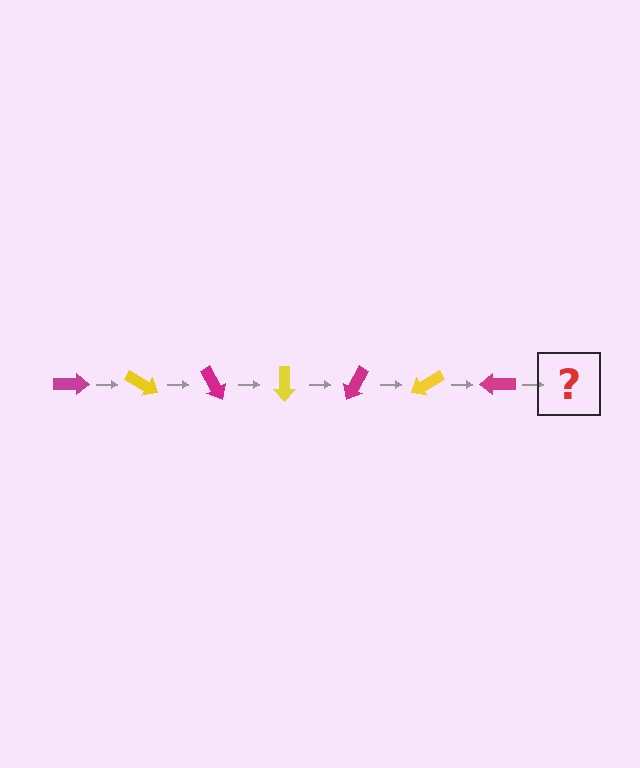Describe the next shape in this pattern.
It should be a yellow arrow, rotated 210 degrees from the start.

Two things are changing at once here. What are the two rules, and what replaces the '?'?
The two rules are that it rotates 30 degrees each step and the color cycles through magenta and yellow. The '?' should be a yellow arrow, rotated 210 degrees from the start.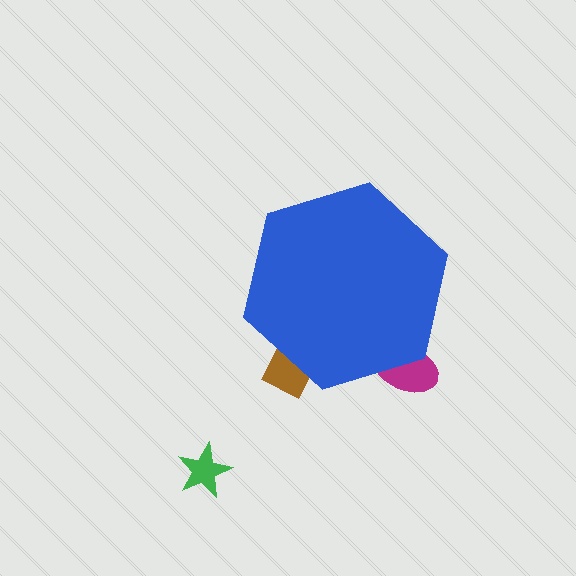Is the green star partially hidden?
No, the green star is fully visible.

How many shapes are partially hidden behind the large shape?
2 shapes are partially hidden.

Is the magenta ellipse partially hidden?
Yes, the magenta ellipse is partially hidden behind the blue hexagon.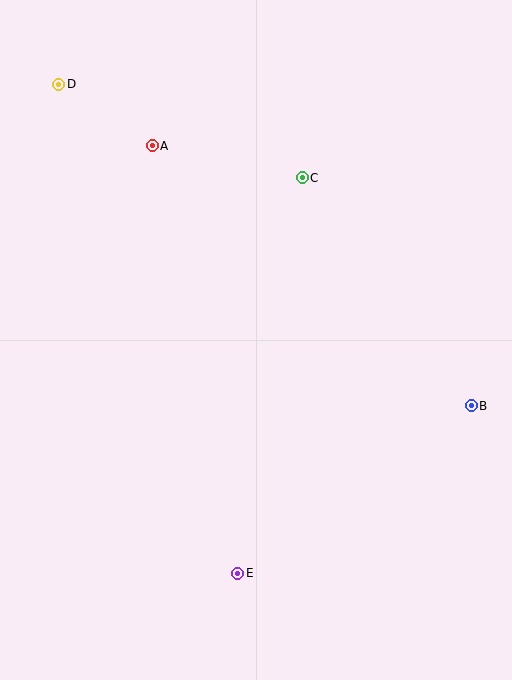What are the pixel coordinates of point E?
Point E is at (238, 573).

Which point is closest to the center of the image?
Point C at (302, 178) is closest to the center.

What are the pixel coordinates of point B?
Point B is at (471, 406).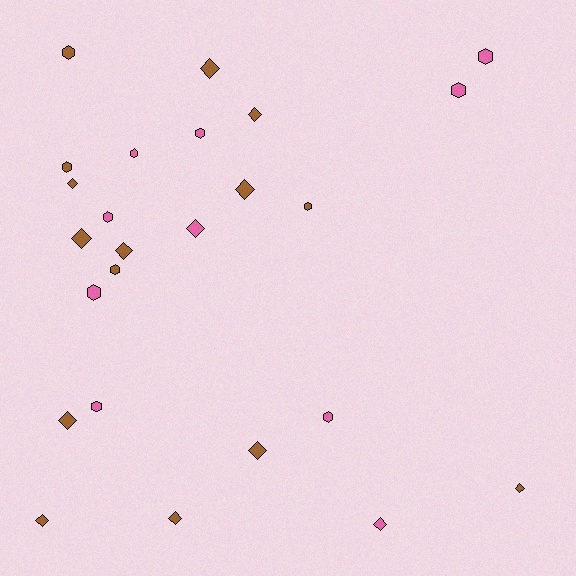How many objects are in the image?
There are 25 objects.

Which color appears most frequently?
Brown, with 15 objects.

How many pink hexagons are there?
There are 8 pink hexagons.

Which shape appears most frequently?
Diamond, with 13 objects.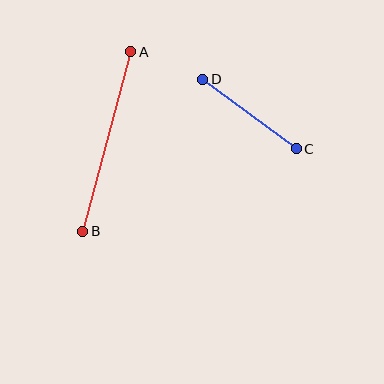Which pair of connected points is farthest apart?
Points A and B are farthest apart.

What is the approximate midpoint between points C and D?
The midpoint is at approximately (249, 114) pixels.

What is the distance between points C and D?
The distance is approximately 117 pixels.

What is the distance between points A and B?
The distance is approximately 186 pixels.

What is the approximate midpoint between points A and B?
The midpoint is at approximately (107, 141) pixels.